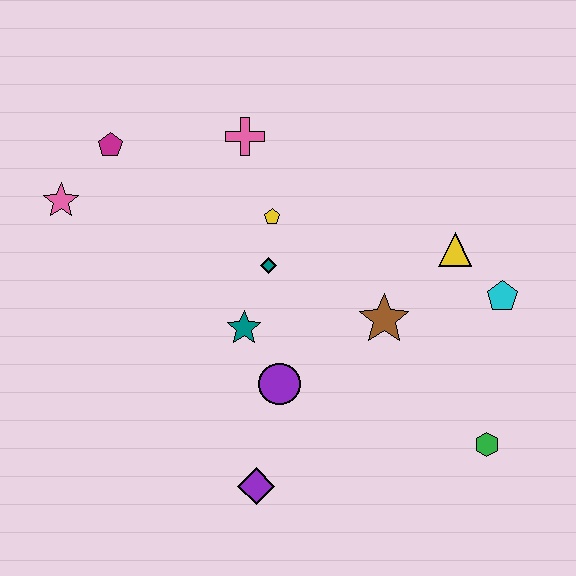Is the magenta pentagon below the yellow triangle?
No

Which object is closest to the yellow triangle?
The cyan pentagon is closest to the yellow triangle.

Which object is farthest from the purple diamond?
The magenta pentagon is farthest from the purple diamond.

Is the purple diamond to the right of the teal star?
Yes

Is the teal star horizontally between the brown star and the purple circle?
No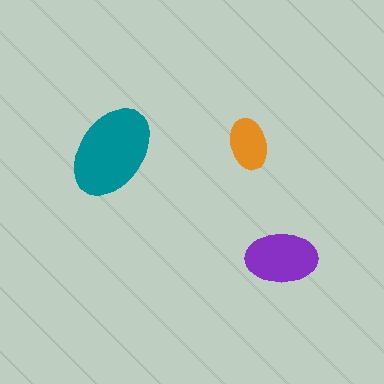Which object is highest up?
The orange ellipse is topmost.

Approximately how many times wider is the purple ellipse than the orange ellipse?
About 1.5 times wider.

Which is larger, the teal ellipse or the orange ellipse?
The teal one.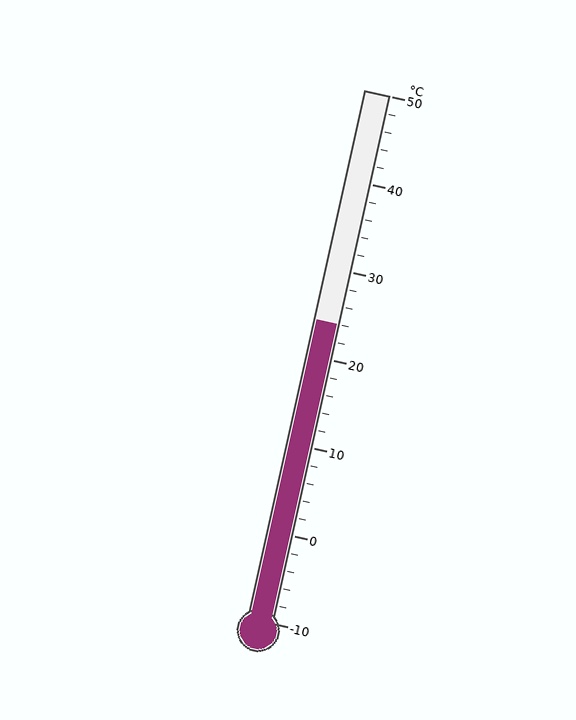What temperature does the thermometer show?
The thermometer shows approximately 24°C.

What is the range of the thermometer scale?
The thermometer scale ranges from -10°C to 50°C.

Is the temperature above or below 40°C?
The temperature is below 40°C.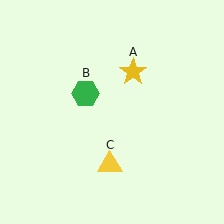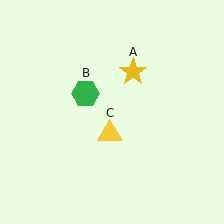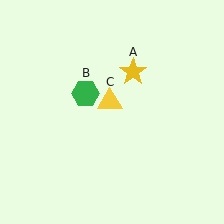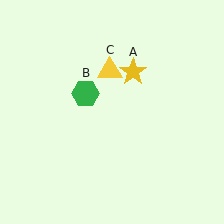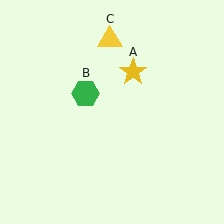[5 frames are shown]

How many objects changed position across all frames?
1 object changed position: yellow triangle (object C).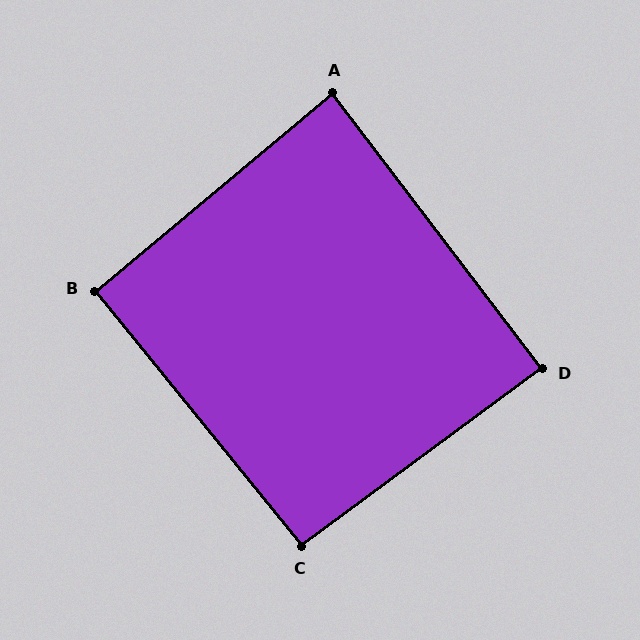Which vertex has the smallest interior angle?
A, at approximately 87 degrees.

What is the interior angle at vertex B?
Approximately 91 degrees (approximately right).